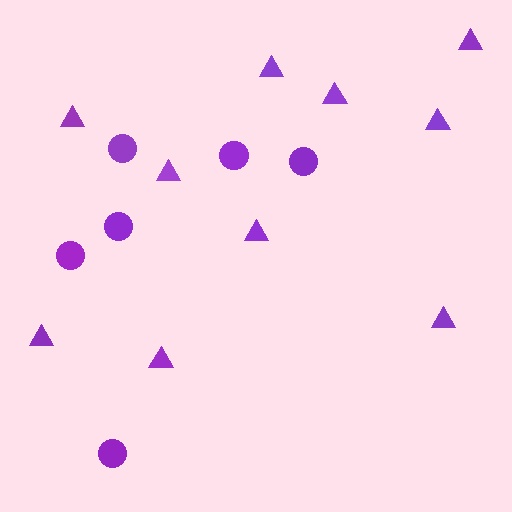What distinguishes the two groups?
There are 2 groups: one group of circles (6) and one group of triangles (10).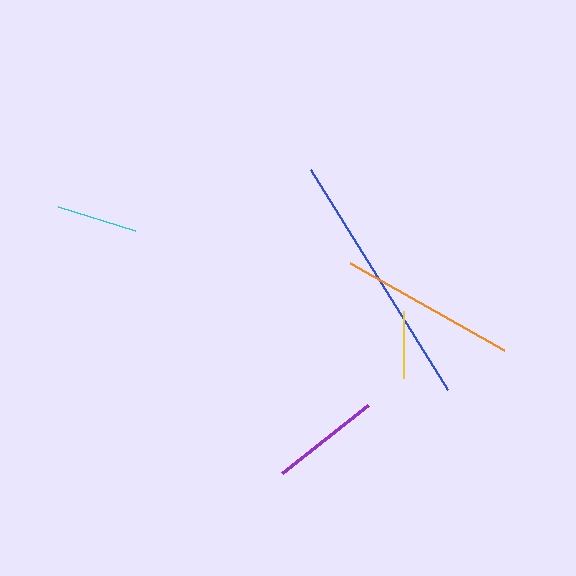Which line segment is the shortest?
The yellow line is the shortest at approximately 67 pixels.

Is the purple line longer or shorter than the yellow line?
The purple line is longer than the yellow line.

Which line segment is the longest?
The blue line is the longest at approximately 259 pixels.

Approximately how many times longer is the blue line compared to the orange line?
The blue line is approximately 1.5 times the length of the orange line.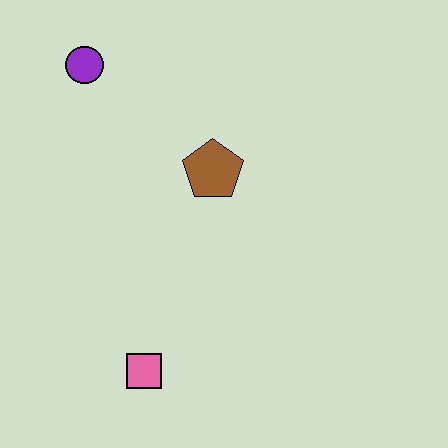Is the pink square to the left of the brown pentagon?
Yes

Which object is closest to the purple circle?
The brown pentagon is closest to the purple circle.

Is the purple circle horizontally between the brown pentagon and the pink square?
No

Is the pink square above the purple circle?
No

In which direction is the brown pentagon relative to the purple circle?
The brown pentagon is to the right of the purple circle.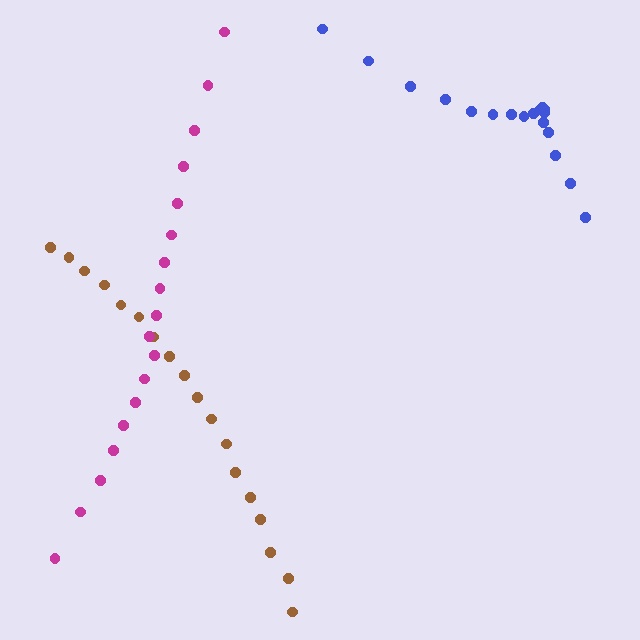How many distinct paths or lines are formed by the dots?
There are 3 distinct paths.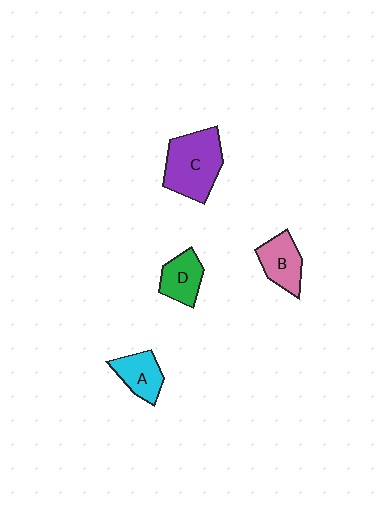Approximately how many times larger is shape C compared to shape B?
Approximately 1.7 times.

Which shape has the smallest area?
Shape A (cyan).